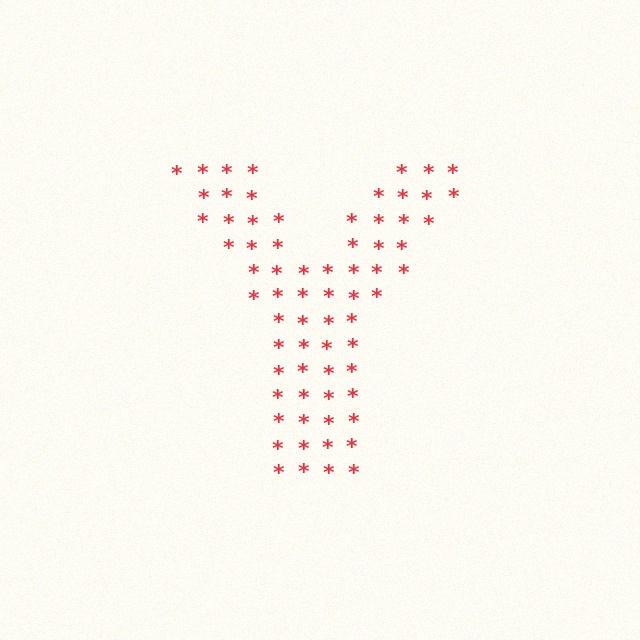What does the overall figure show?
The overall figure shows the letter Y.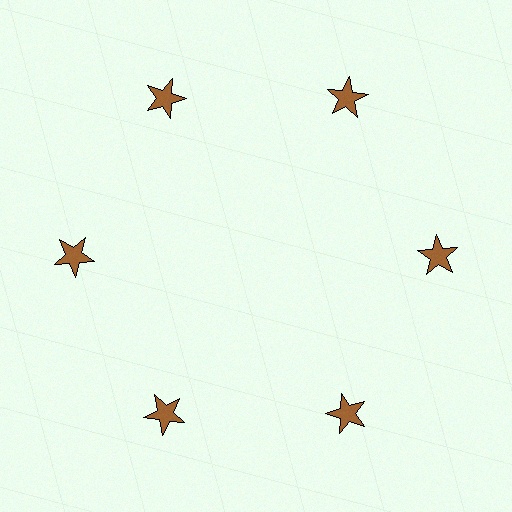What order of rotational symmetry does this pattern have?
This pattern has 6-fold rotational symmetry.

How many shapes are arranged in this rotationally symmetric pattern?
There are 6 shapes, arranged in 6 groups of 1.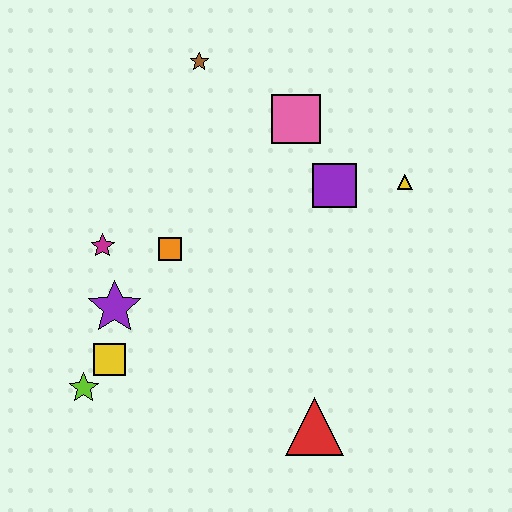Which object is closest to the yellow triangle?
The purple square is closest to the yellow triangle.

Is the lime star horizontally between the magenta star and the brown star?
No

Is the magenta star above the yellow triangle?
No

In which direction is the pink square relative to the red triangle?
The pink square is above the red triangle.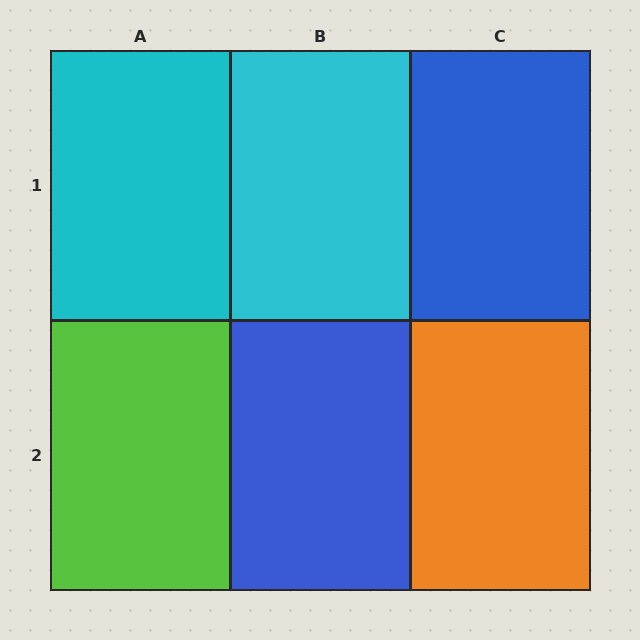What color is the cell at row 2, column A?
Lime.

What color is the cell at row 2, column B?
Blue.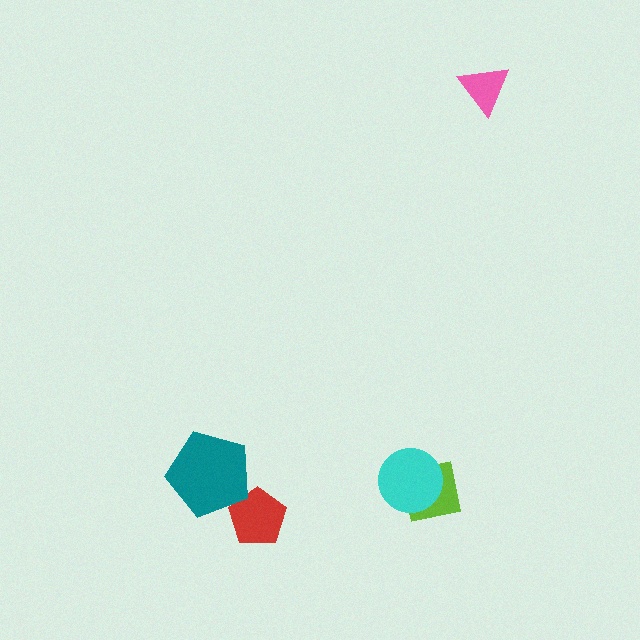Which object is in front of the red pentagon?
The teal pentagon is in front of the red pentagon.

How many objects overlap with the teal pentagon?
1 object overlaps with the teal pentagon.